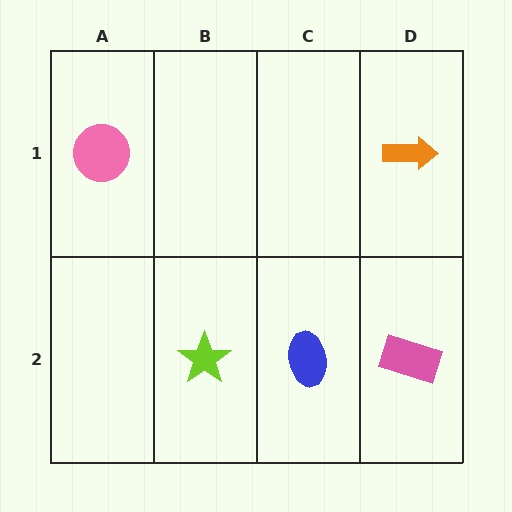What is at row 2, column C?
A blue ellipse.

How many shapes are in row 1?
2 shapes.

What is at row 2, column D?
A pink rectangle.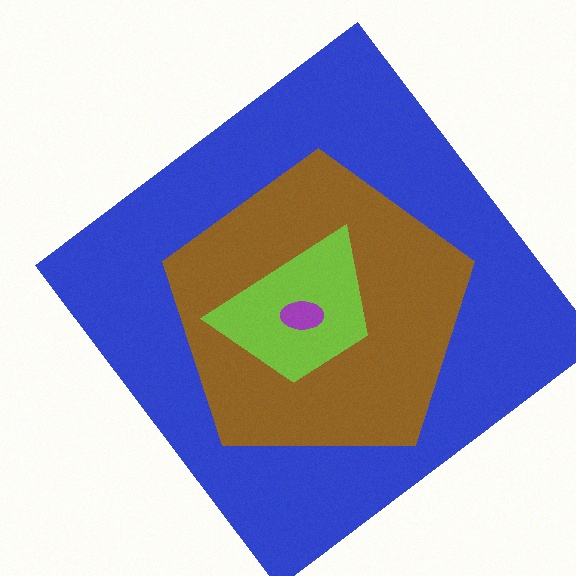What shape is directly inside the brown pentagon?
The lime trapezoid.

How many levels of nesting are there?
4.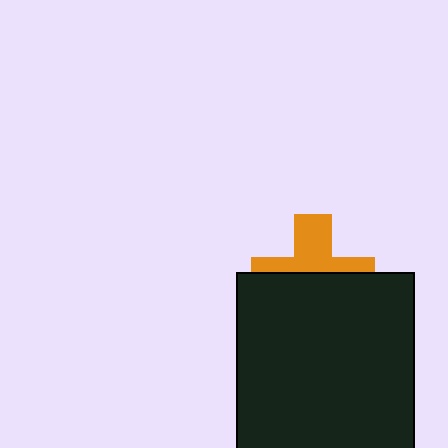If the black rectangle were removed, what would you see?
You would see the complete orange cross.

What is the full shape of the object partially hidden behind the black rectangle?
The partially hidden object is an orange cross.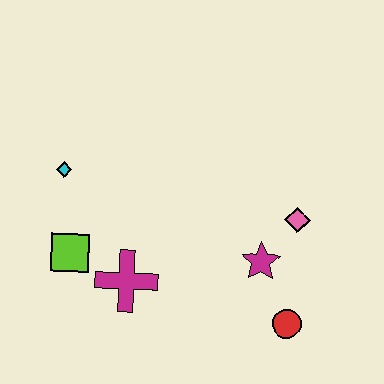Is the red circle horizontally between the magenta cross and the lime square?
No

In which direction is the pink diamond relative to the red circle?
The pink diamond is above the red circle.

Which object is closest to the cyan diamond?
The lime square is closest to the cyan diamond.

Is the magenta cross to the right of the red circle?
No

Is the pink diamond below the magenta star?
No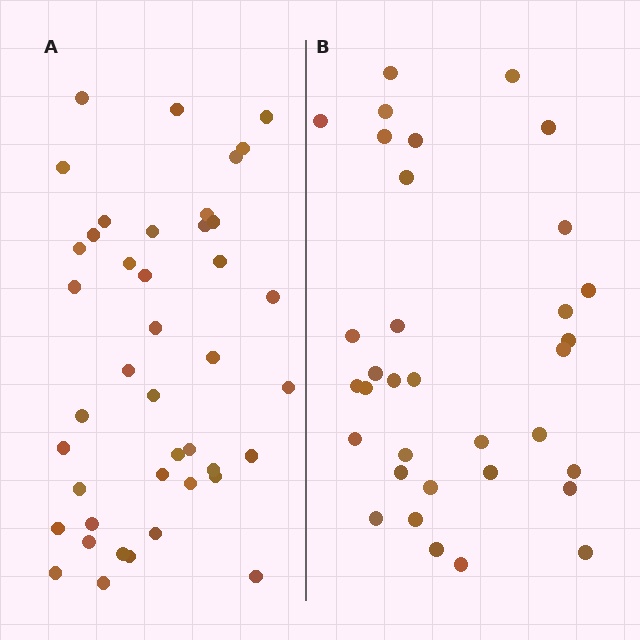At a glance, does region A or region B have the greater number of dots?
Region A (the left region) has more dots.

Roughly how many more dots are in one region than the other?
Region A has roughly 8 or so more dots than region B.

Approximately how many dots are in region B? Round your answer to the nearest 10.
About 30 dots. (The exact count is 34, which rounds to 30.)